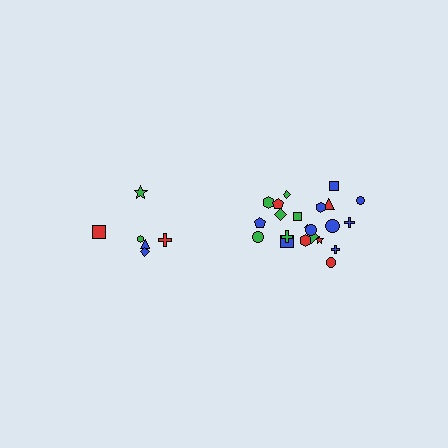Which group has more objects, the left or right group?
The right group.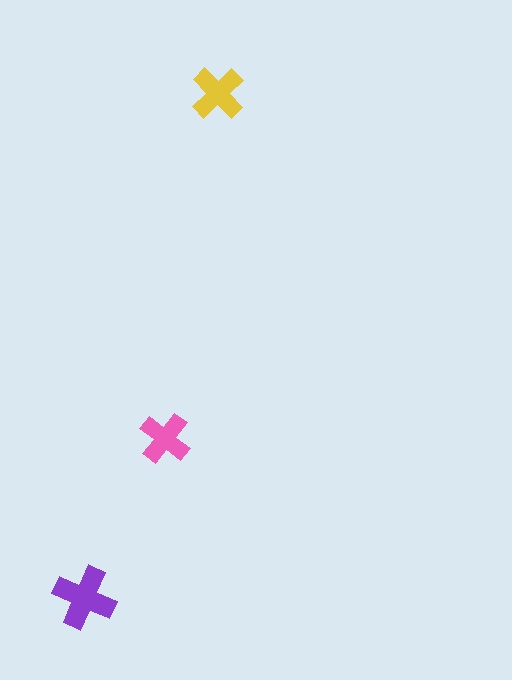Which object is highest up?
The yellow cross is topmost.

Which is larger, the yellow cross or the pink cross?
The yellow one.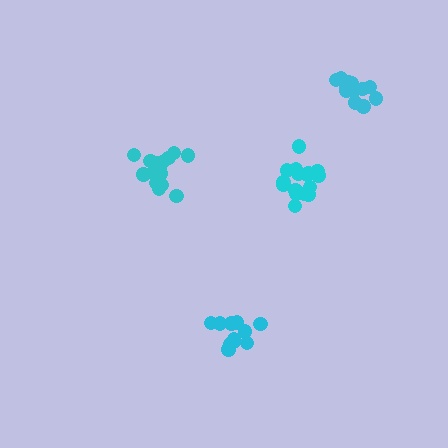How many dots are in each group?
Group 1: 16 dots, Group 2: 14 dots, Group 3: 11 dots, Group 4: 17 dots (58 total).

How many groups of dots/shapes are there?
There are 4 groups.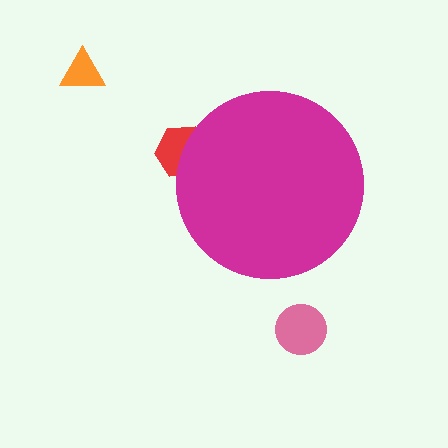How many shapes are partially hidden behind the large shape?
1 shape is partially hidden.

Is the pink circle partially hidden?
No, the pink circle is fully visible.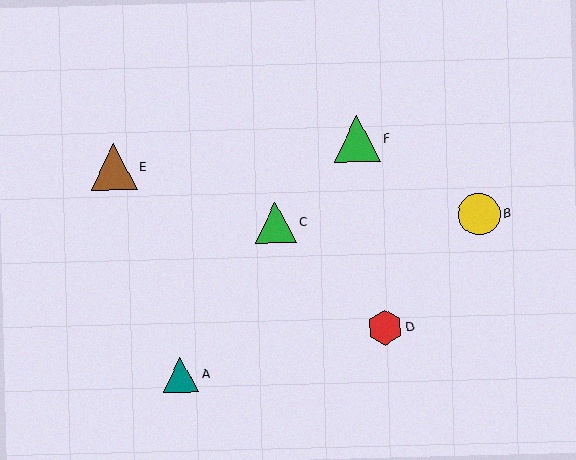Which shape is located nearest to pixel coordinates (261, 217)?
The green triangle (labeled C) at (276, 223) is nearest to that location.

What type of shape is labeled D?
Shape D is a red hexagon.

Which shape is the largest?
The green triangle (labeled F) is the largest.